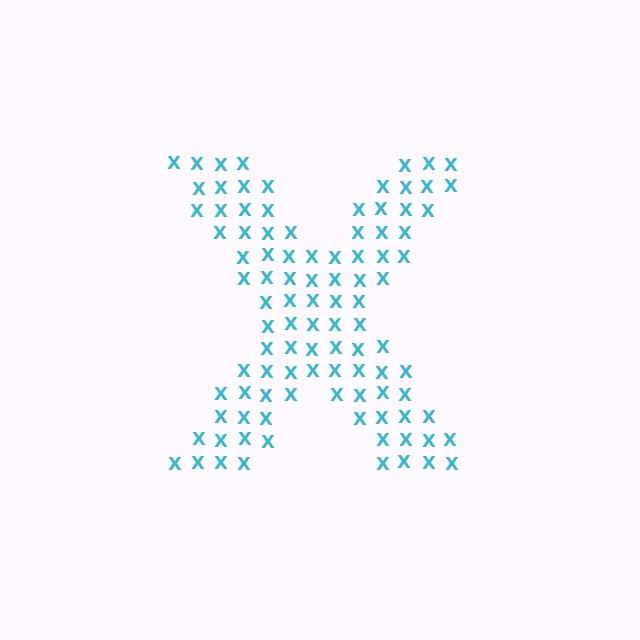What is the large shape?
The large shape is the letter X.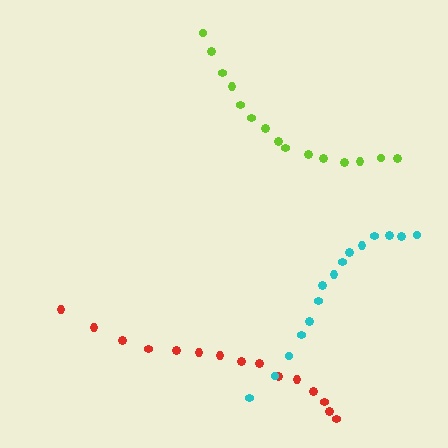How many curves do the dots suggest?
There are 3 distinct paths.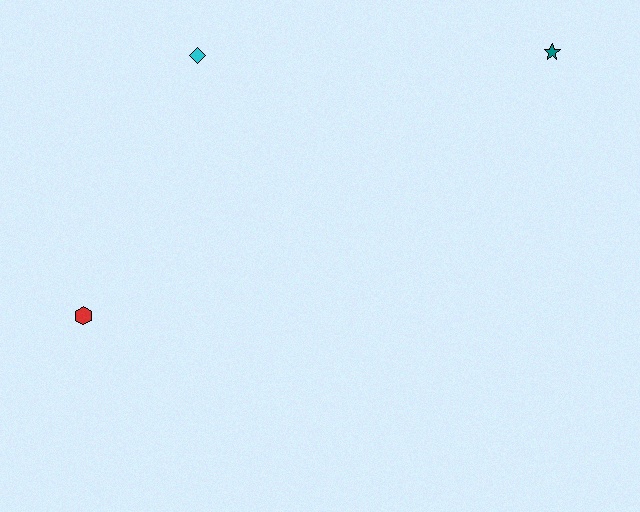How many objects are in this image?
There are 3 objects.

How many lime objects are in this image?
There are no lime objects.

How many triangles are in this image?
There are no triangles.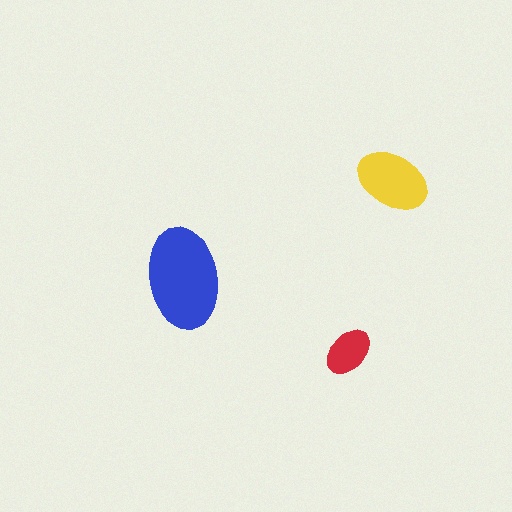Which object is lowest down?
The red ellipse is bottommost.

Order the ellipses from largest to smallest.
the blue one, the yellow one, the red one.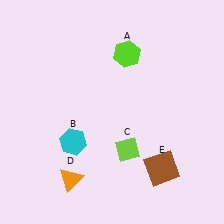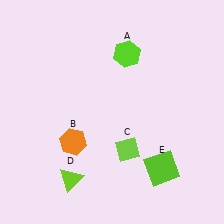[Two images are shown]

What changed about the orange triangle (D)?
In Image 1, D is orange. In Image 2, it changed to lime.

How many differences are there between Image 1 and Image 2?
There are 3 differences between the two images.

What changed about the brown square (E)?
In Image 1, E is brown. In Image 2, it changed to lime.